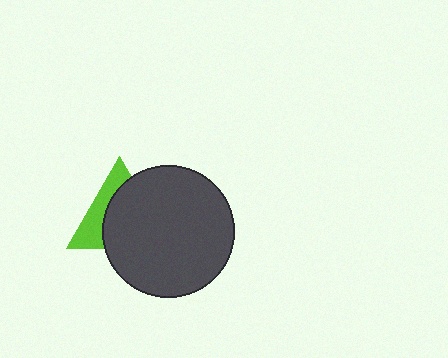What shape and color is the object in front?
The object in front is a dark gray circle.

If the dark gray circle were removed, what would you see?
You would see the complete lime triangle.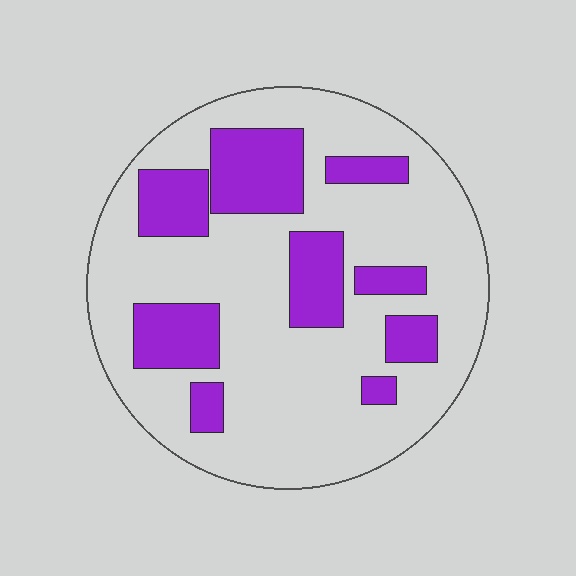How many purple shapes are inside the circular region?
9.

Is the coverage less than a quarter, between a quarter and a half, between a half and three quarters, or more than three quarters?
Between a quarter and a half.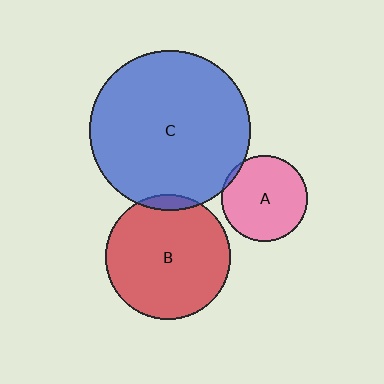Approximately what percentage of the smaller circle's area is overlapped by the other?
Approximately 5%.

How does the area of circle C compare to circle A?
Approximately 3.4 times.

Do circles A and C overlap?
Yes.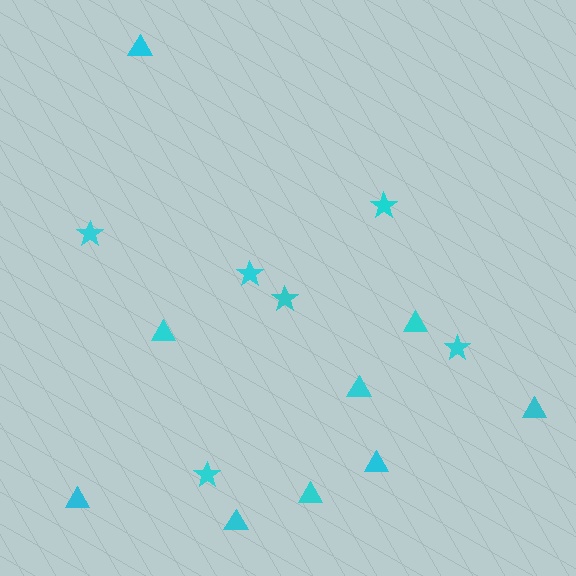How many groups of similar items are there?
There are 2 groups: one group of triangles (9) and one group of stars (6).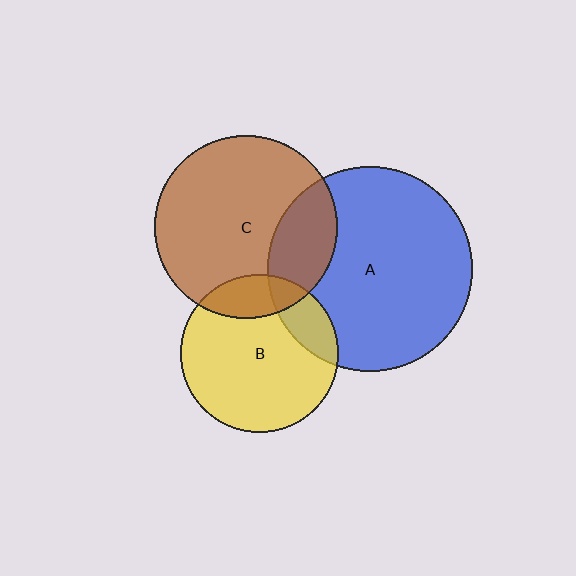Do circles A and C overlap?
Yes.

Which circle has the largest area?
Circle A (blue).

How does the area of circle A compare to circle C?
Approximately 1.3 times.